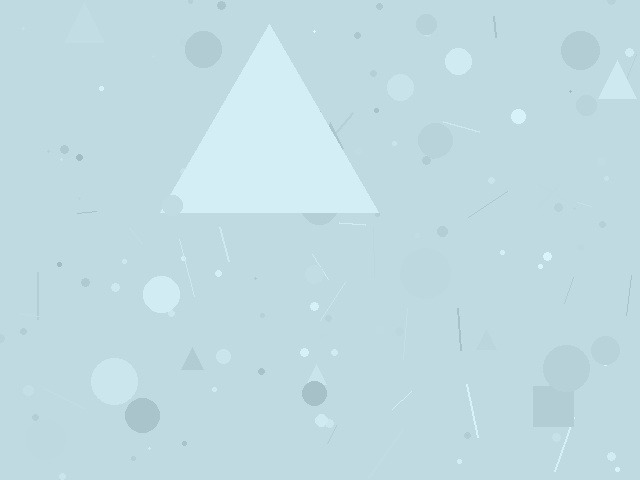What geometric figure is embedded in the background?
A triangle is embedded in the background.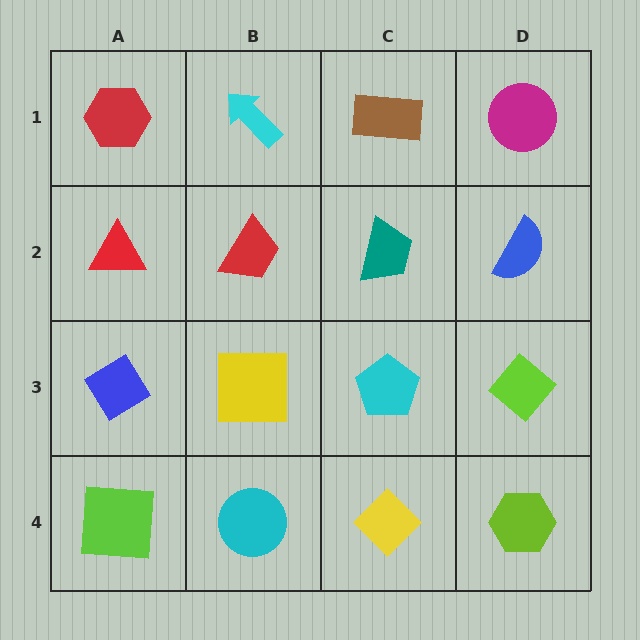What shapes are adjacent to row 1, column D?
A blue semicircle (row 2, column D), a brown rectangle (row 1, column C).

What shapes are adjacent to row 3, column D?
A blue semicircle (row 2, column D), a lime hexagon (row 4, column D), a cyan pentagon (row 3, column C).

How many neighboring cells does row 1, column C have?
3.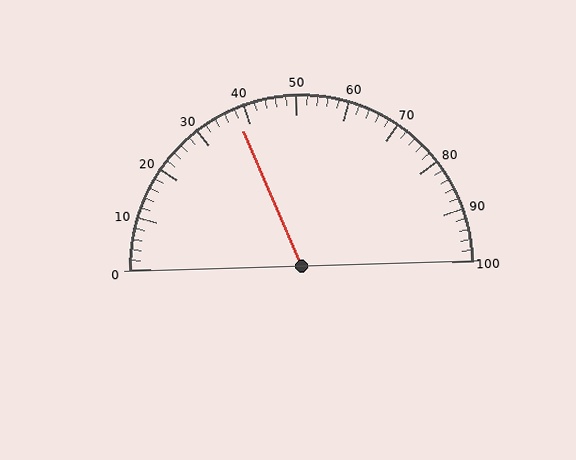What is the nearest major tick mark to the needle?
The nearest major tick mark is 40.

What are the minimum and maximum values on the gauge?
The gauge ranges from 0 to 100.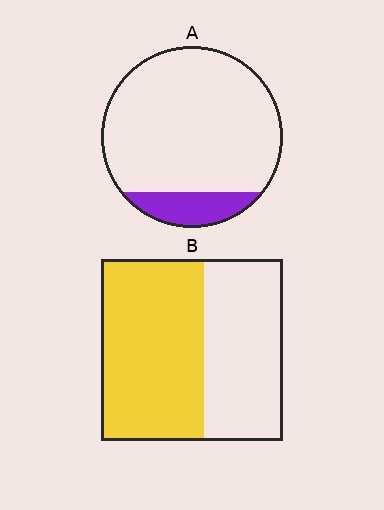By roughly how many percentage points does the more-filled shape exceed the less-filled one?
By roughly 45 percentage points (B over A).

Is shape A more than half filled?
No.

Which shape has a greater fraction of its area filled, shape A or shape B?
Shape B.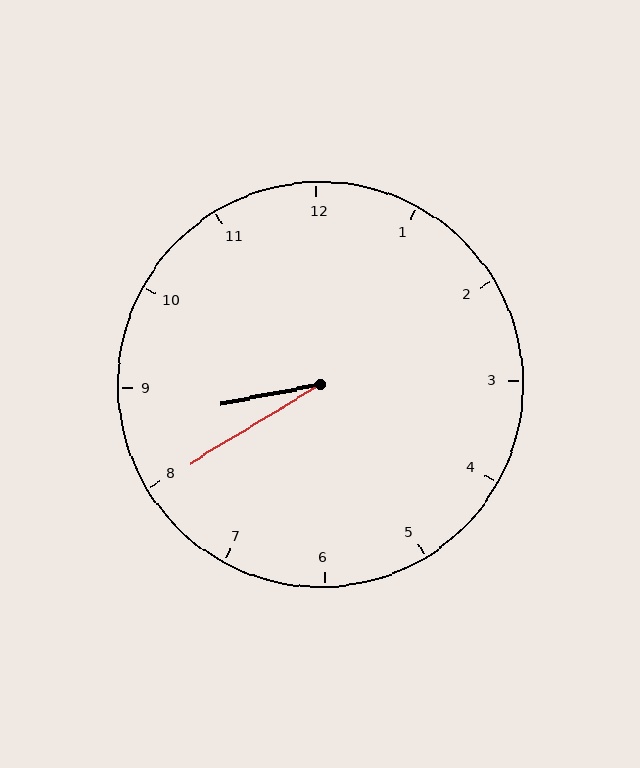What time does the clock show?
8:40.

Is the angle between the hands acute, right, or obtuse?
It is acute.